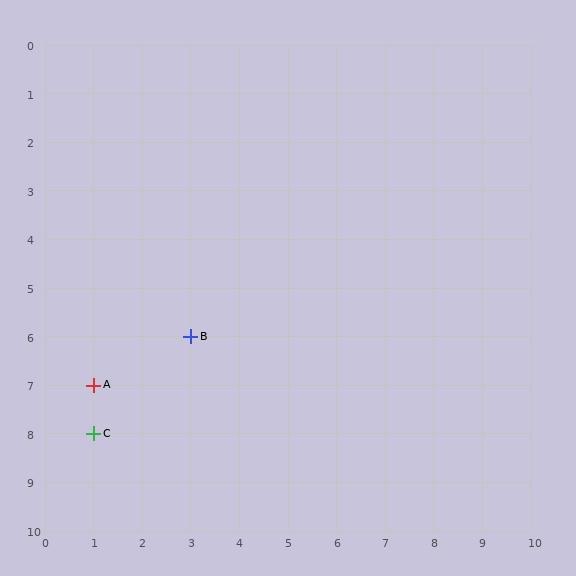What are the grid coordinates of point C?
Point C is at grid coordinates (1, 8).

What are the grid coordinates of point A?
Point A is at grid coordinates (1, 7).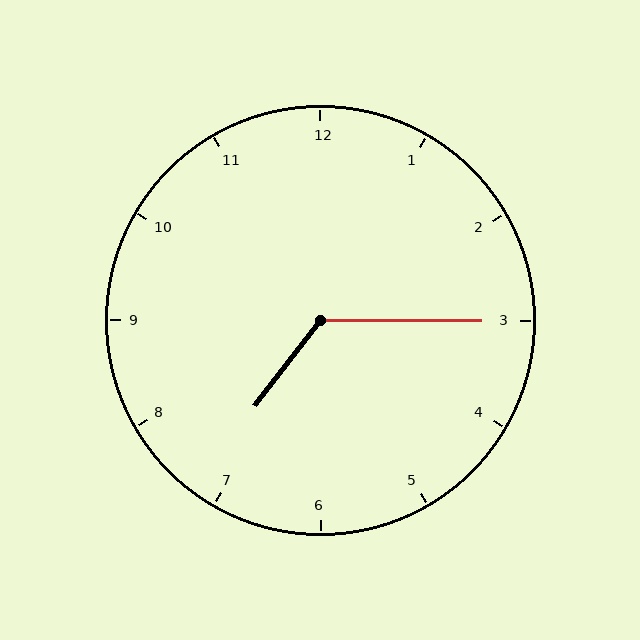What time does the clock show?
7:15.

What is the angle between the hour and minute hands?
Approximately 128 degrees.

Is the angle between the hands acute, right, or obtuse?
It is obtuse.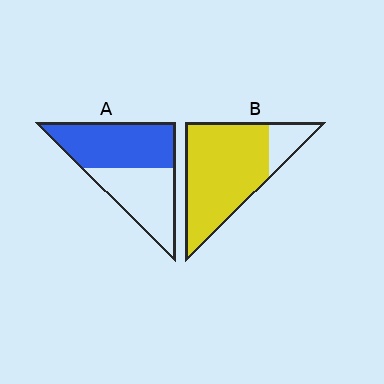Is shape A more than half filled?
Yes.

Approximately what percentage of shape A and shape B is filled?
A is approximately 55% and B is approximately 85%.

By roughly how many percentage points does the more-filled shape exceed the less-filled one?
By roughly 30 percentage points (B over A).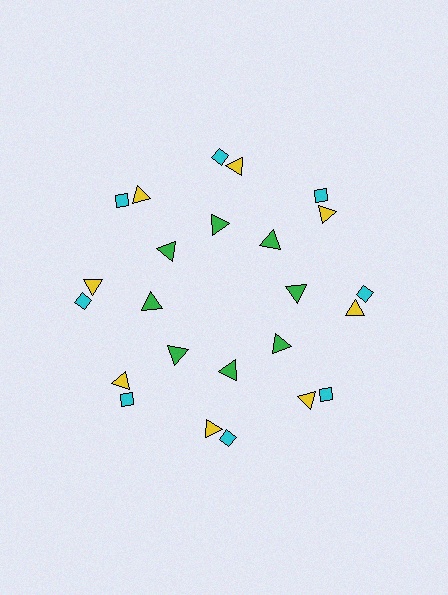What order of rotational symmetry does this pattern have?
This pattern has 8-fold rotational symmetry.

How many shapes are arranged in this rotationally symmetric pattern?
There are 24 shapes, arranged in 8 groups of 3.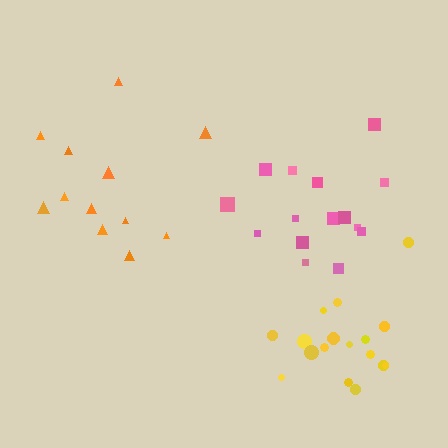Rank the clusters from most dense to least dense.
yellow, pink, orange.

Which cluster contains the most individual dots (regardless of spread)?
Yellow (17).